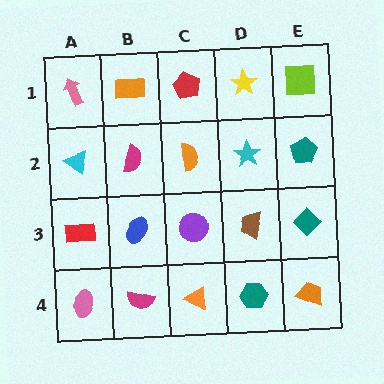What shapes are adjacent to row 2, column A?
A pink arrow (row 1, column A), a red rectangle (row 3, column A), a magenta semicircle (row 2, column B).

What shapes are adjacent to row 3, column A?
A cyan triangle (row 2, column A), a pink ellipse (row 4, column A), a blue ellipse (row 3, column B).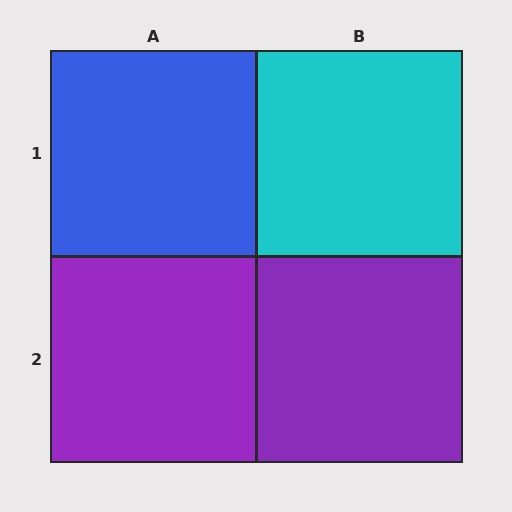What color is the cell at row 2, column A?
Purple.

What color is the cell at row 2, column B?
Purple.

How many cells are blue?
1 cell is blue.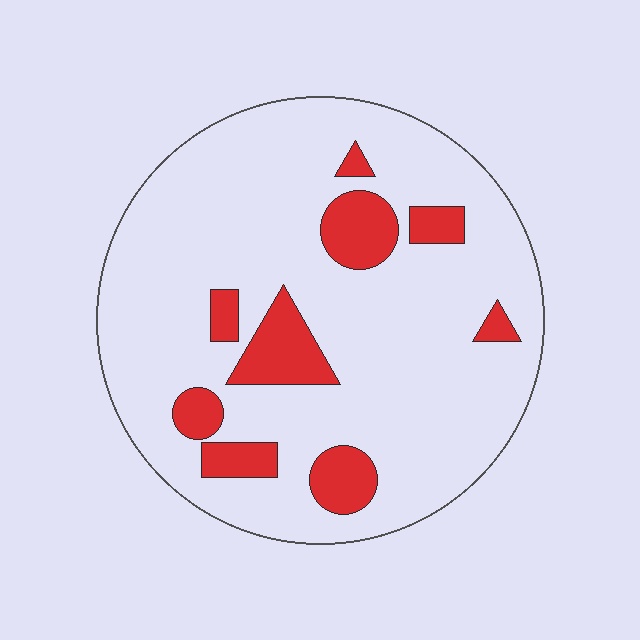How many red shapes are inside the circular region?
9.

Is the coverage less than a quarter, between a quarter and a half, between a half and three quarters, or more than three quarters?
Less than a quarter.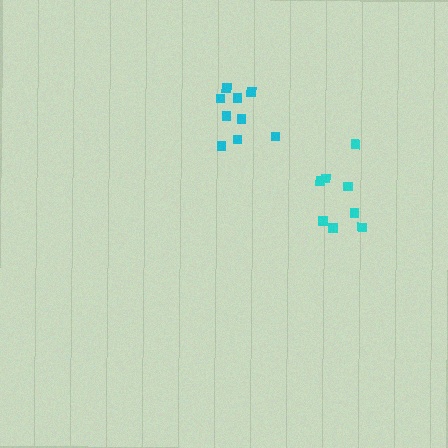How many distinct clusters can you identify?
There are 2 distinct clusters.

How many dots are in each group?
Group 1: 9 dots, Group 2: 8 dots (17 total).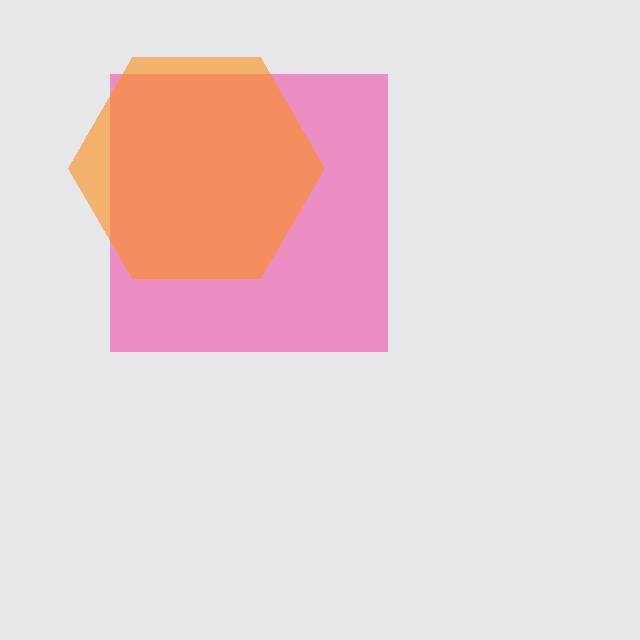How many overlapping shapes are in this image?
There are 2 overlapping shapes in the image.